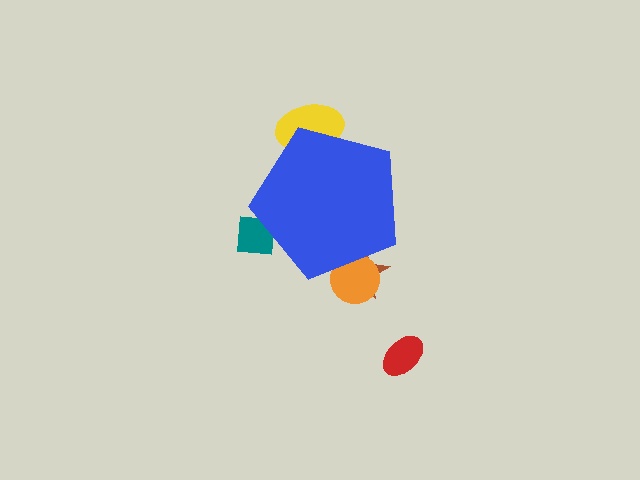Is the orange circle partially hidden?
Yes, the orange circle is partially hidden behind the blue pentagon.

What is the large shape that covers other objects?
A blue pentagon.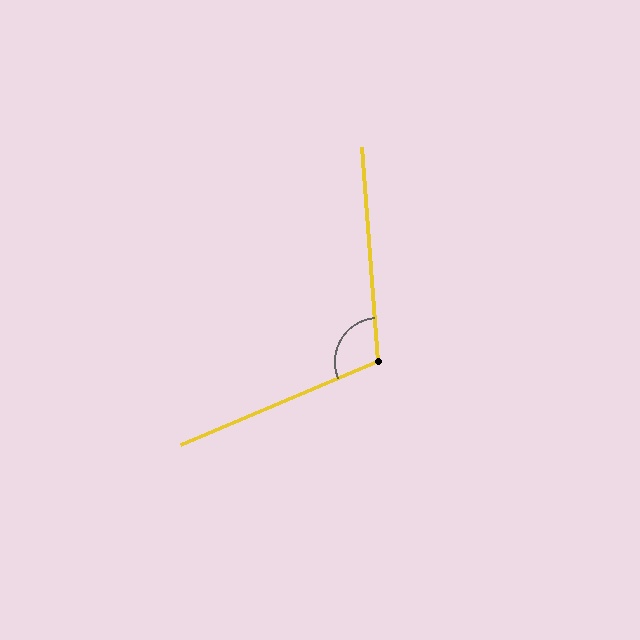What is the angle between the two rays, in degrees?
Approximately 108 degrees.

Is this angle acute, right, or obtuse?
It is obtuse.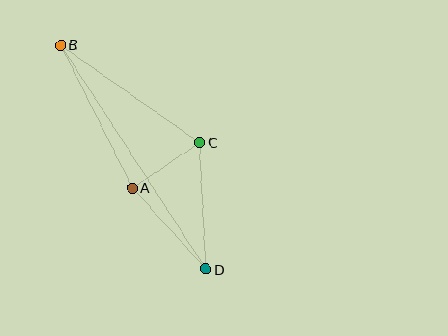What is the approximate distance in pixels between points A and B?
The distance between A and B is approximately 160 pixels.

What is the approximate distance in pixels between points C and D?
The distance between C and D is approximately 127 pixels.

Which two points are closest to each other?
Points A and C are closest to each other.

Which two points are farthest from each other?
Points B and D are farthest from each other.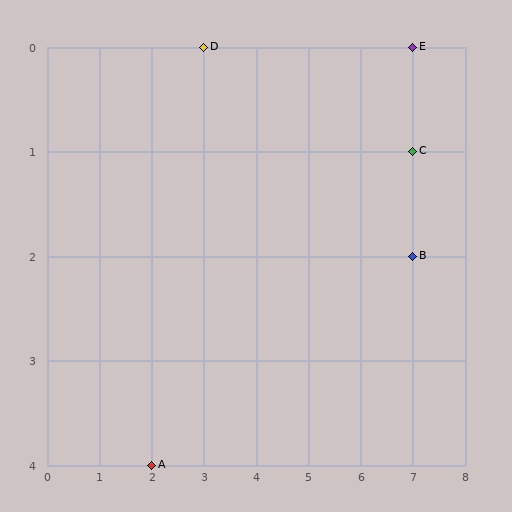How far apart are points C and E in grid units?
Points C and E are 1 row apart.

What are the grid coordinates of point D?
Point D is at grid coordinates (3, 0).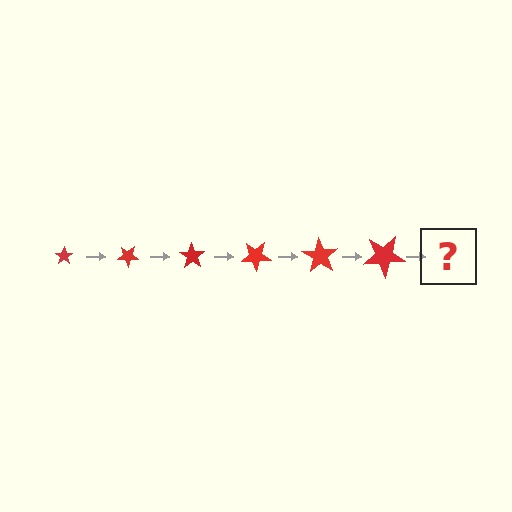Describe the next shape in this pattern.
It should be a star, larger than the previous one and rotated 210 degrees from the start.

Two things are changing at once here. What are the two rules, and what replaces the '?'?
The two rules are that the star grows larger each step and it rotates 35 degrees each step. The '?' should be a star, larger than the previous one and rotated 210 degrees from the start.